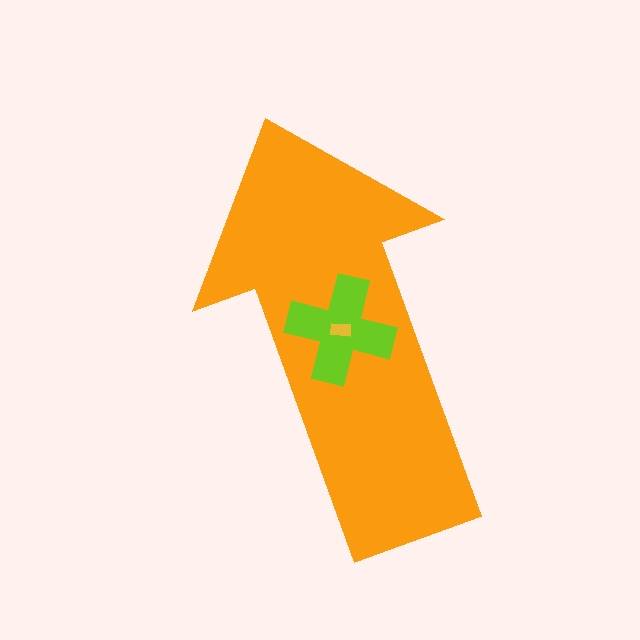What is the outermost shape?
The orange arrow.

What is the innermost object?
The yellow rectangle.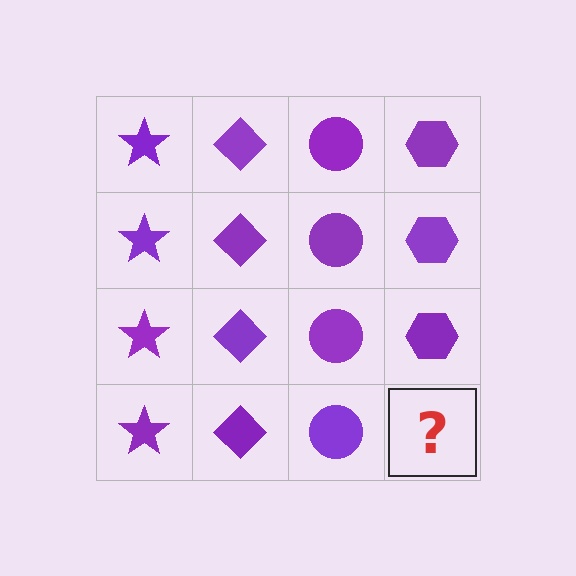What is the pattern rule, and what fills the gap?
The rule is that each column has a consistent shape. The gap should be filled with a purple hexagon.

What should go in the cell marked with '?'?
The missing cell should contain a purple hexagon.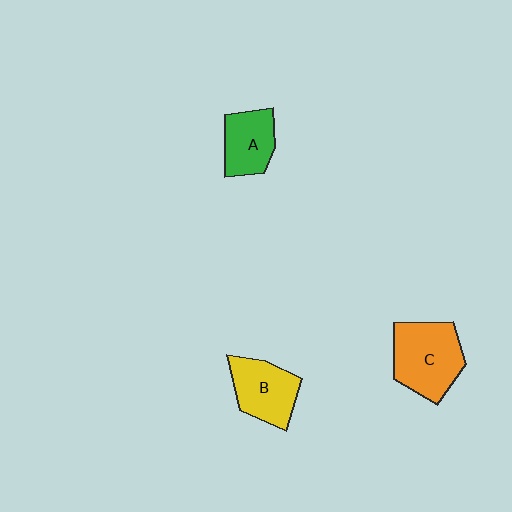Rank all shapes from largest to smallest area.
From largest to smallest: C (orange), B (yellow), A (green).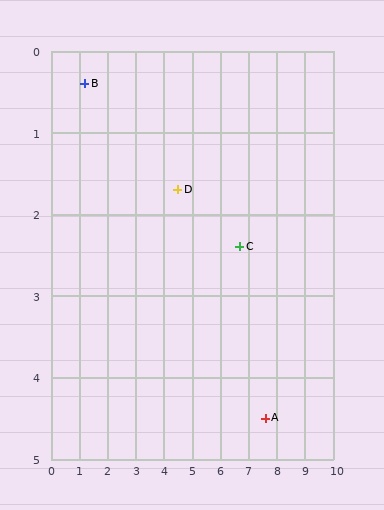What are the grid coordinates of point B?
Point B is at approximately (1.2, 0.4).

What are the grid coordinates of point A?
Point A is at approximately (7.6, 4.5).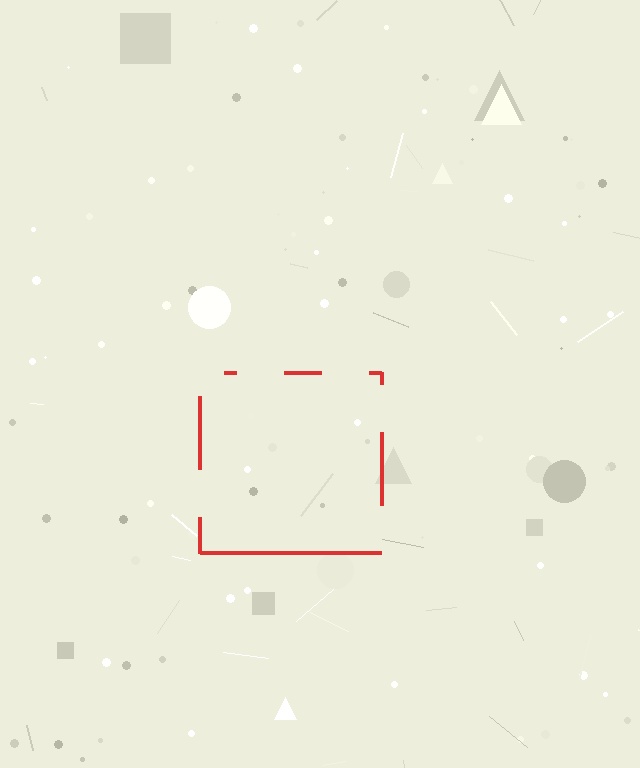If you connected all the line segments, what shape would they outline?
They would outline a square.